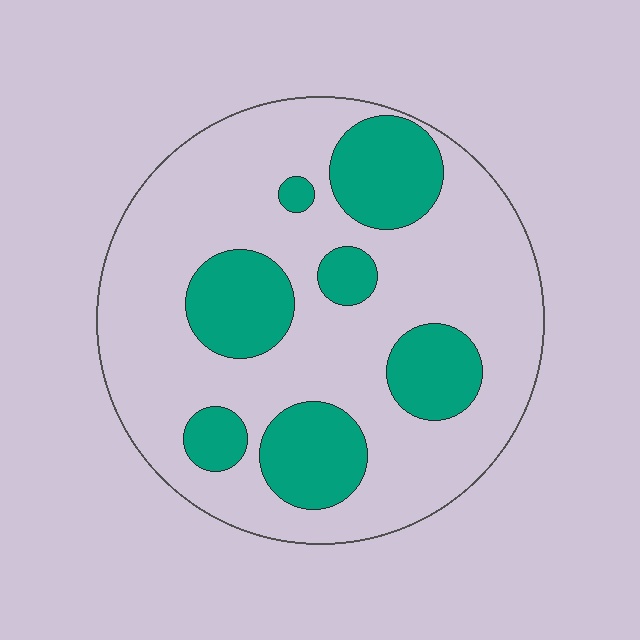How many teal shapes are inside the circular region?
7.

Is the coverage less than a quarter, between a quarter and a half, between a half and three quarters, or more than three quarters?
Between a quarter and a half.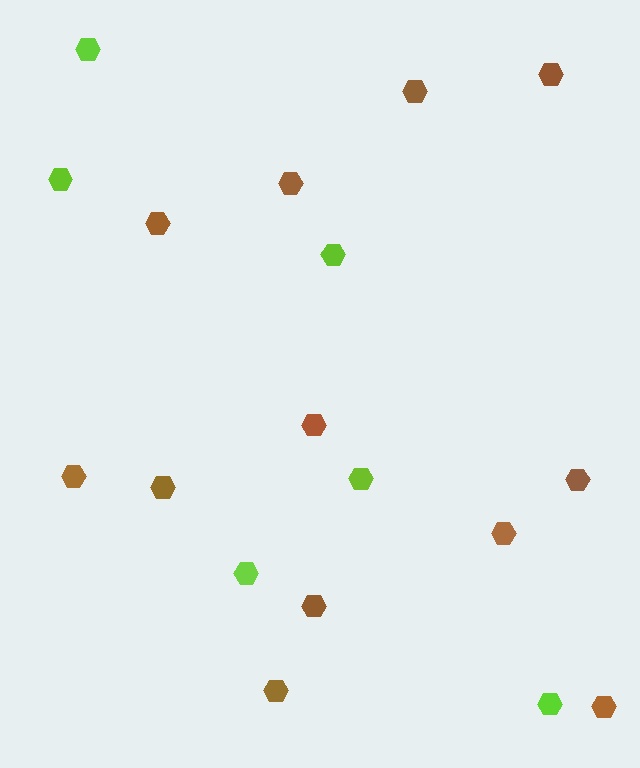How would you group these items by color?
There are 2 groups: one group of brown hexagons (12) and one group of lime hexagons (6).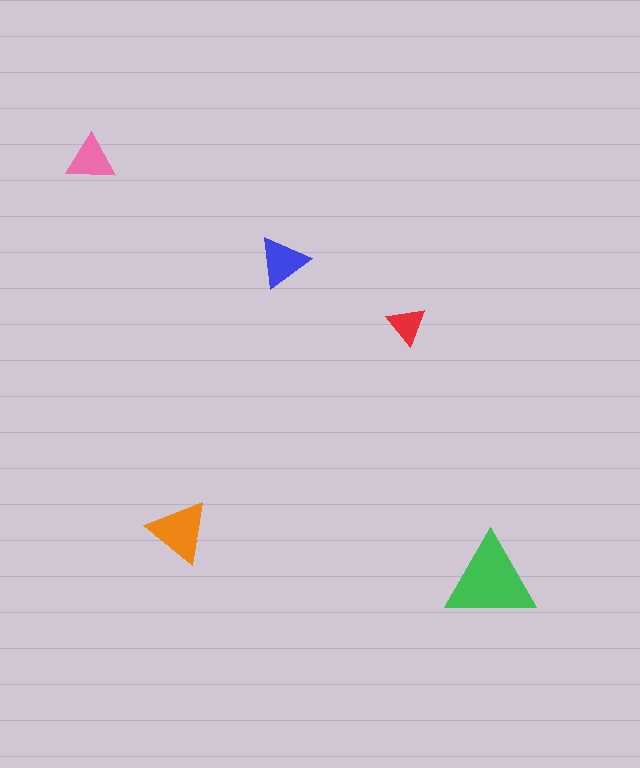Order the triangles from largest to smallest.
the green one, the orange one, the blue one, the pink one, the red one.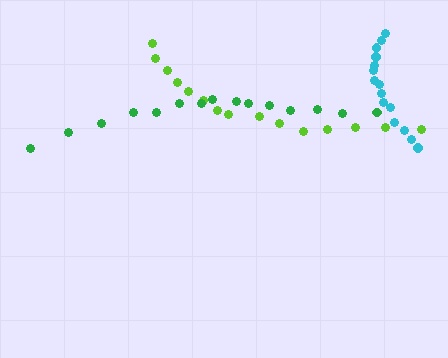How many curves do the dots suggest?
There are 3 distinct paths.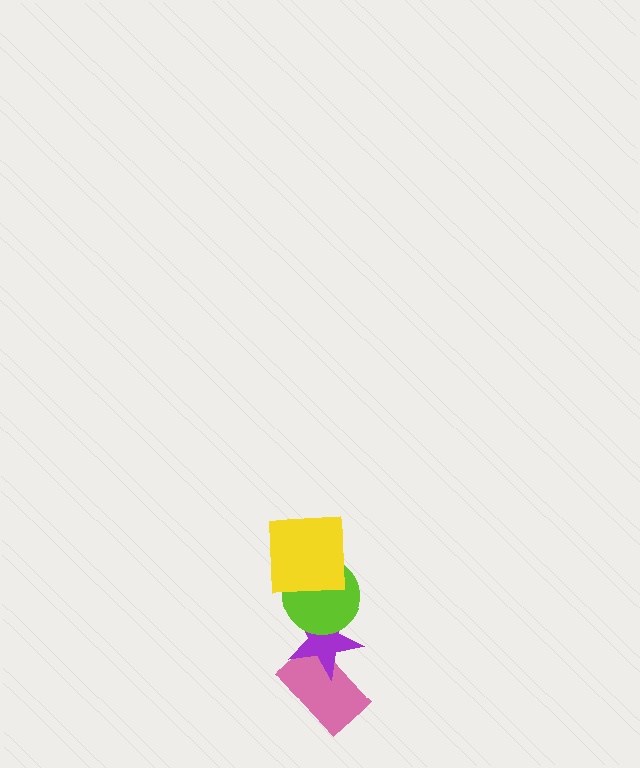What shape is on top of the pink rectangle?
The purple star is on top of the pink rectangle.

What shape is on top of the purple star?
The lime circle is on top of the purple star.